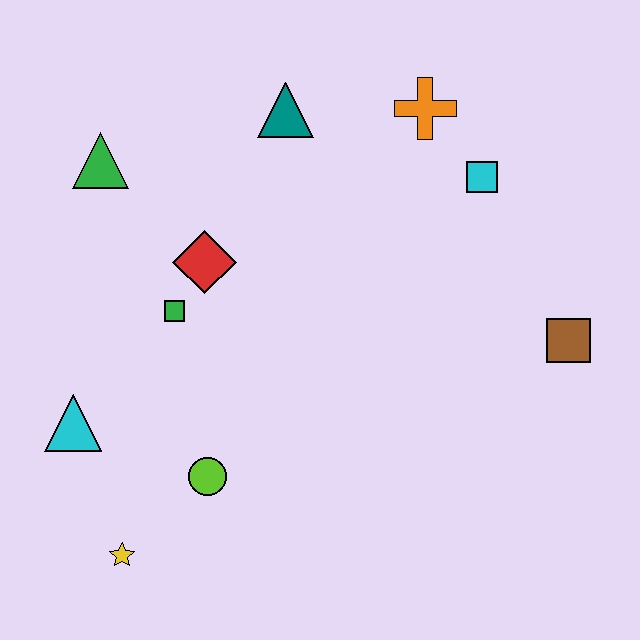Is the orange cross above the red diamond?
Yes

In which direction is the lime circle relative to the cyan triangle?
The lime circle is to the right of the cyan triangle.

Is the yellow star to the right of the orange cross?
No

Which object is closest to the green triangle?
The red diamond is closest to the green triangle.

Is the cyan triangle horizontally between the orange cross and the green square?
No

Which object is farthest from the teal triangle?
The yellow star is farthest from the teal triangle.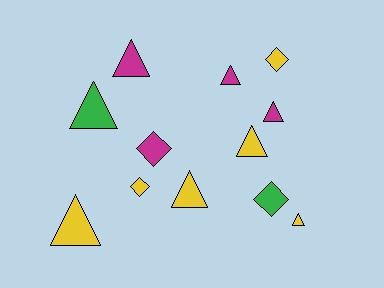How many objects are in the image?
There are 12 objects.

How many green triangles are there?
There is 1 green triangle.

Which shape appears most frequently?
Triangle, with 8 objects.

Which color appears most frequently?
Yellow, with 6 objects.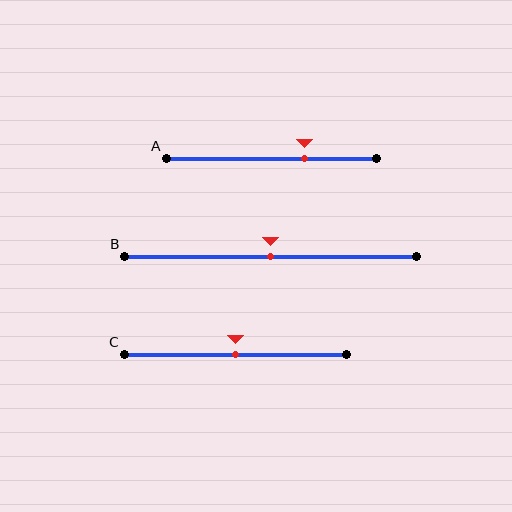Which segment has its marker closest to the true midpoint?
Segment B has its marker closest to the true midpoint.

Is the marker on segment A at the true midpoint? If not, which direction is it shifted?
No, the marker on segment A is shifted to the right by about 16% of the segment length.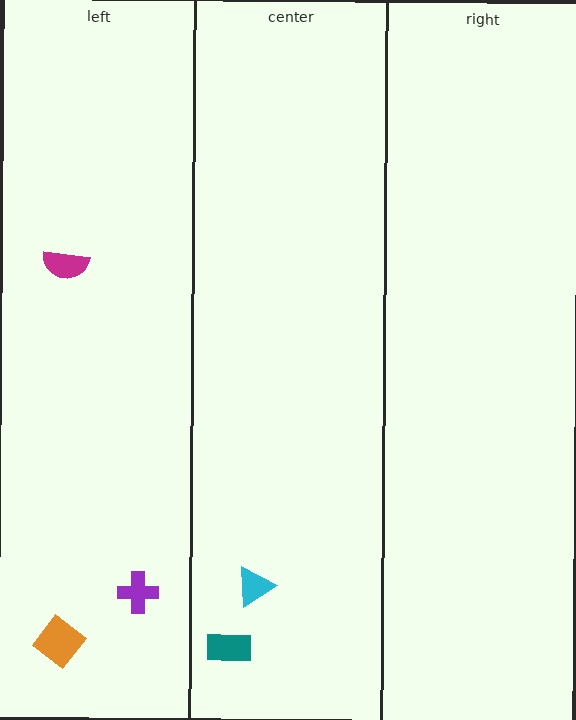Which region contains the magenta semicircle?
The left region.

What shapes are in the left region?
The orange diamond, the purple cross, the magenta semicircle.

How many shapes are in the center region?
2.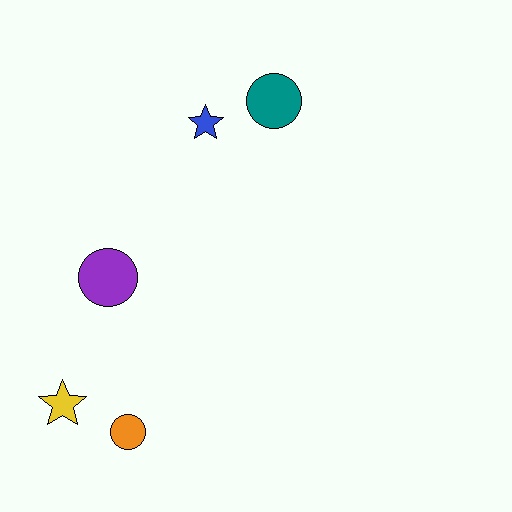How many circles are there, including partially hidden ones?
There are 3 circles.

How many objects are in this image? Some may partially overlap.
There are 5 objects.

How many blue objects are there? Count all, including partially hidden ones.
There is 1 blue object.